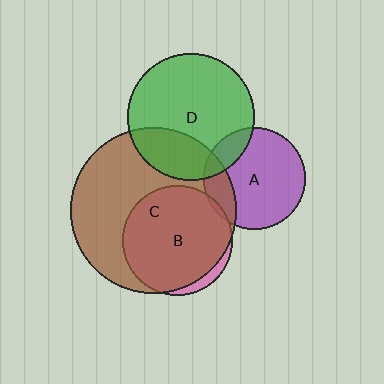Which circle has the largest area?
Circle C (brown).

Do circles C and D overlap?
Yes.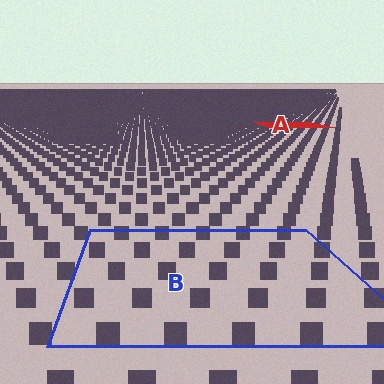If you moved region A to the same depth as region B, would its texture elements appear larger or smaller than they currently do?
They would appear larger. At a closer depth, the same texture elements are projected at a bigger on-screen size.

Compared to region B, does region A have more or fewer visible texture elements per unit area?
Region A has more texture elements per unit area — they are packed more densely because it is farther away.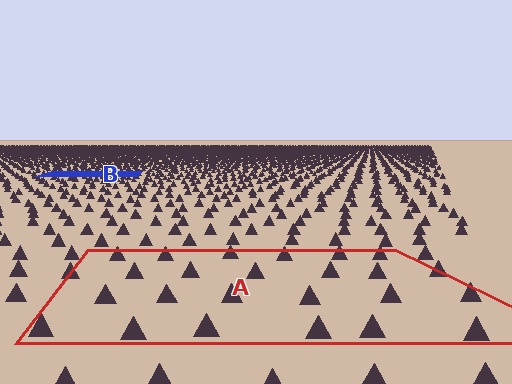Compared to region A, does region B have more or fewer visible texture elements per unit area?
Region B has more texture elements per unit area — they are packed more densely because it is farther away.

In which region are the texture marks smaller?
The texture marks are smaller in region B, because it is farther away.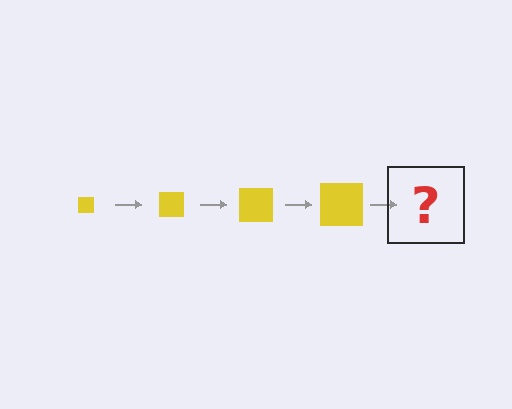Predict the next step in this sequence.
The next step is a yellow square, larger than the previous one.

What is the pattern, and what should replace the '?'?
The pattern is that the square gets progressively larger each step. The '?' should be a yellow square, larger than the previous one.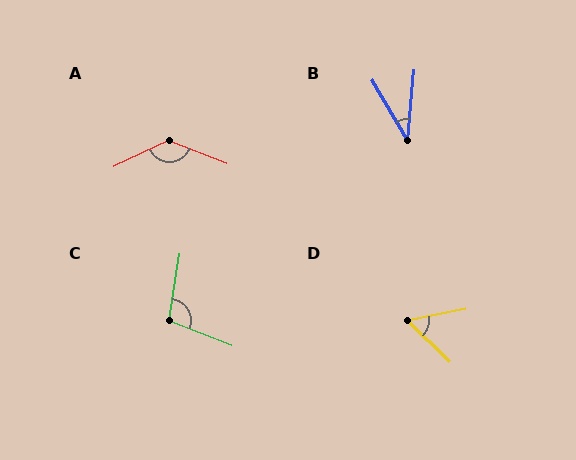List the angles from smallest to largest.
B (36°), D (56°), C (103°), A (133°).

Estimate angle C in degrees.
Approximately 103 degrees.